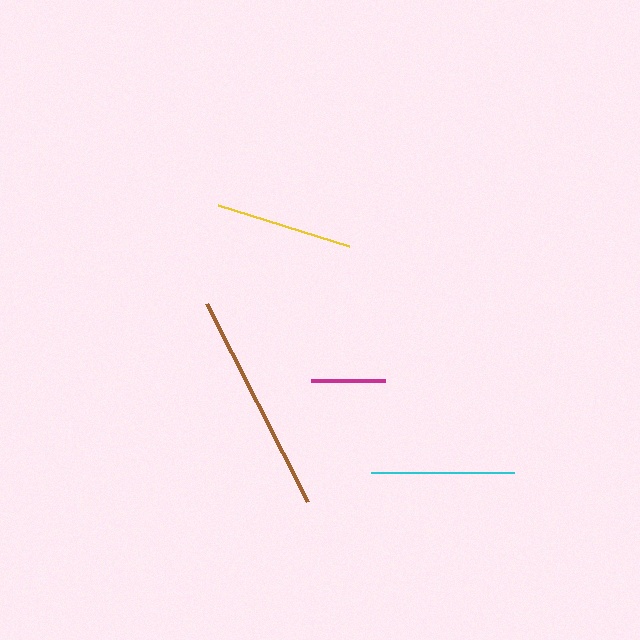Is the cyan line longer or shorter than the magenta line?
The cyan line is longer than the magenta line.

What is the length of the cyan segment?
The cyan segment is approximately 143 pixels long.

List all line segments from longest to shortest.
From longest to shortest: brown, cyan, yellow, magenta.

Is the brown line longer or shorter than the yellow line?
The brown line is longer than the yellow line.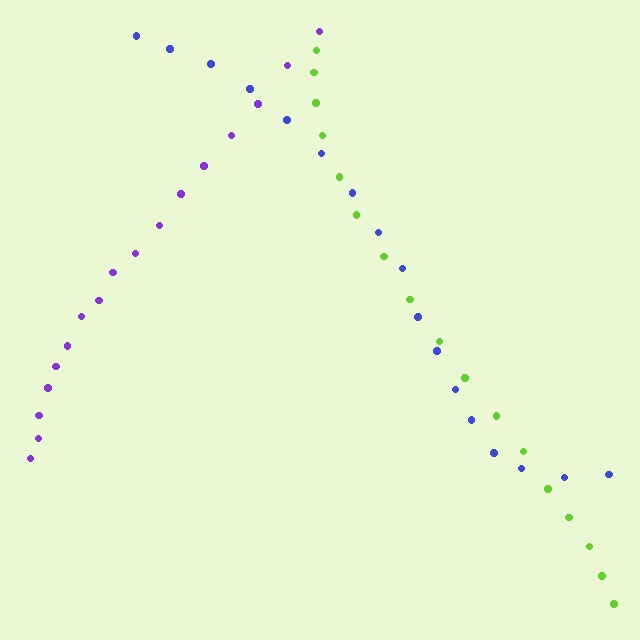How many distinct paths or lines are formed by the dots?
There are 3 distinct paths.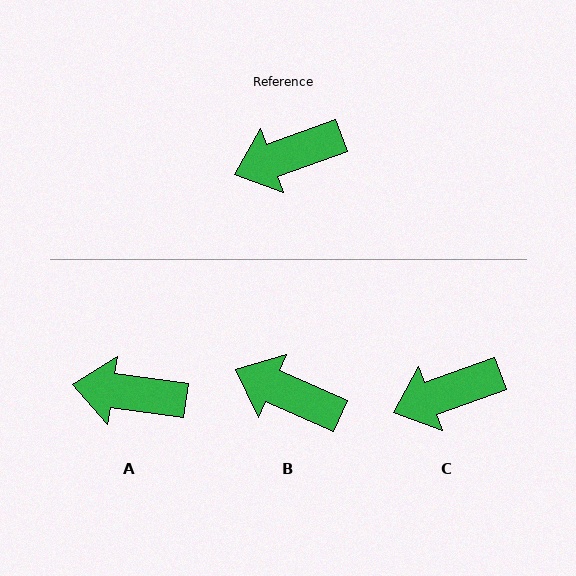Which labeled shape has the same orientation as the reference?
C.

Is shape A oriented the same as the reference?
No, it is off by about 28 degrees.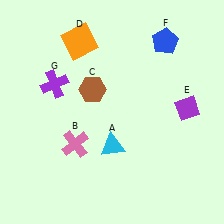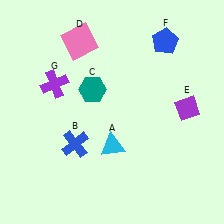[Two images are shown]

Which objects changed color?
B changed from pink to blue. C changed from brown to teal. D changed from orange to pink.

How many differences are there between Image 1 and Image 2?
There are 3 differences between the two images.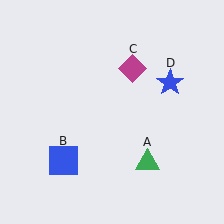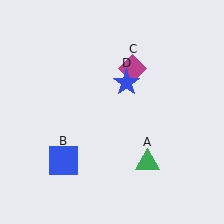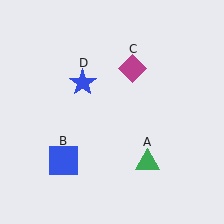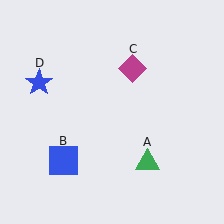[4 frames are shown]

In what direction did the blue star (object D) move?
The blue star (object D) moved left.